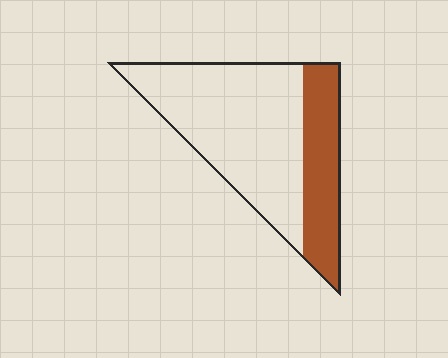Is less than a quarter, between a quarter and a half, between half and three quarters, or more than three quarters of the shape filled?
Between a quarter and a half.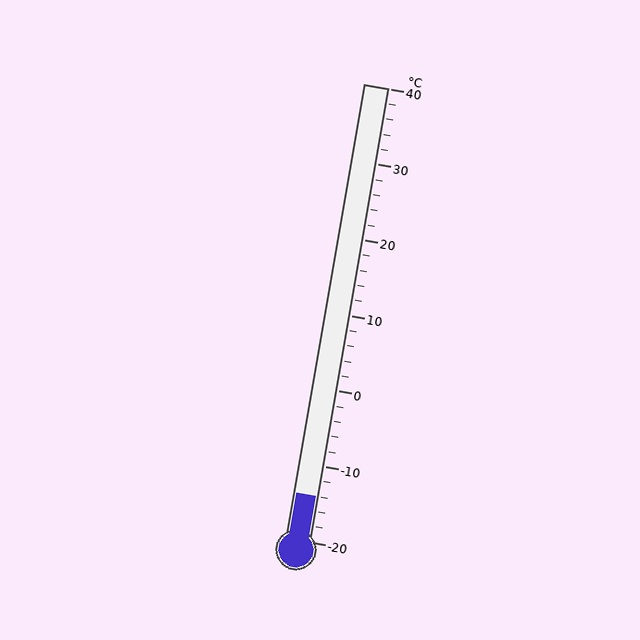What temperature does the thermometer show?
The thermometer shows approximately -14°C.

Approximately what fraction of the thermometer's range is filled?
The thermometer is filled to approximately 10% of its range.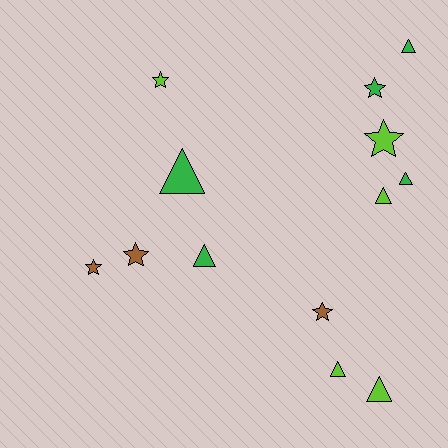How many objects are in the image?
There are 13 objects.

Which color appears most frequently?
Lime, with 5 objects.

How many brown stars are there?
There are 3 brown stars.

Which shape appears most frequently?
Triangle, with 7 objects.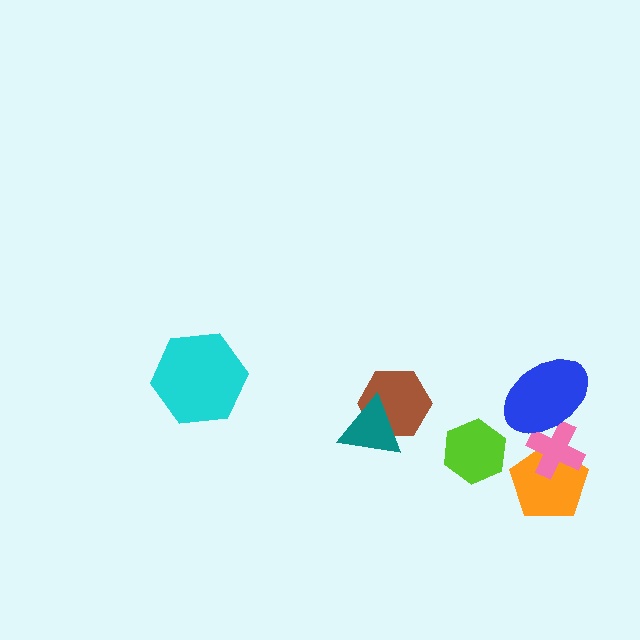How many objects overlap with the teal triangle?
1 object overlaps with the teal triangle.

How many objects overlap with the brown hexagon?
1 object overlaps with the brown hexagon.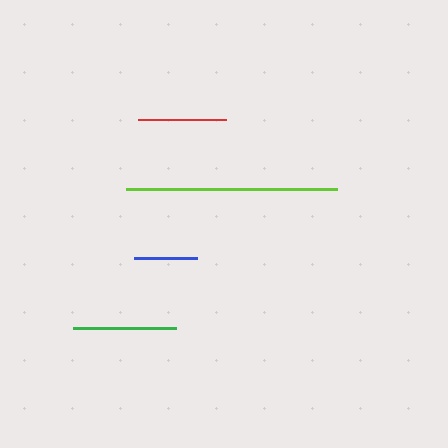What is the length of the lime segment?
The lime segment is approximately 210 pixels long.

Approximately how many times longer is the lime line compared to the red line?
The lime line is approximately 2.4 times the length of the red line.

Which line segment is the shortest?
The blue line is the shortest at approximately 63 pixels.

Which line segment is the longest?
The lime line is the longest at approximately 210 pixels.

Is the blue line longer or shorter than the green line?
The green line is longer than the blue line.